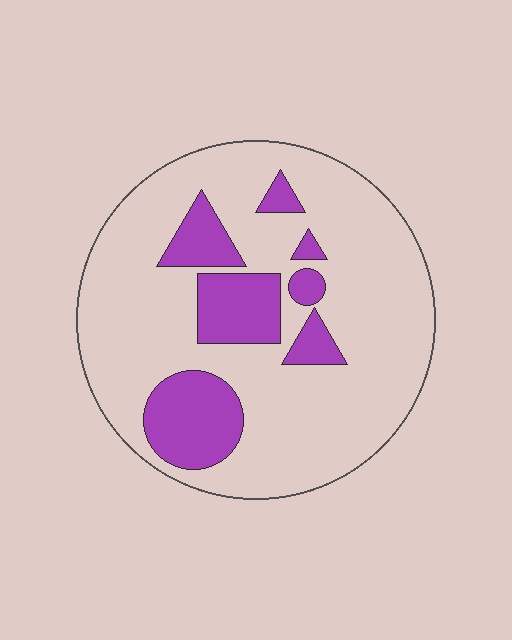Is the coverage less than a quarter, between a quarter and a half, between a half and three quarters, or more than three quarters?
Less than a quarter.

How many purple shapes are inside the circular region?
7.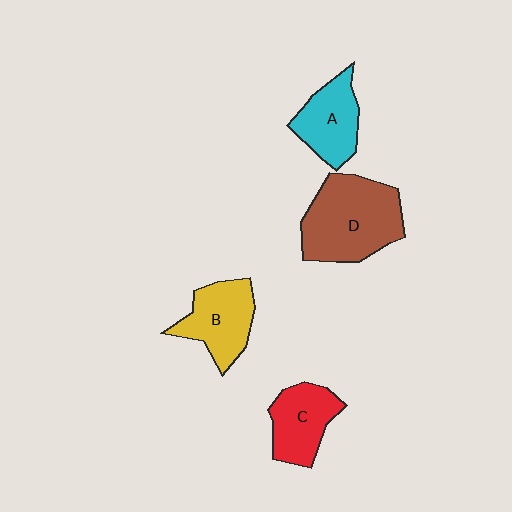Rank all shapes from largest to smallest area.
From largest to smallest: D (brown), B (yellow), A (cyan), C (red).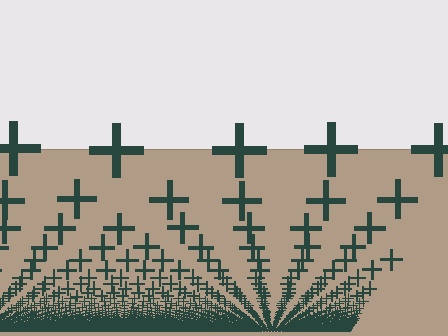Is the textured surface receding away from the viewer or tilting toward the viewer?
The surface appears to tilt toward the viewer. Texture elements get larger and sparser toward the top.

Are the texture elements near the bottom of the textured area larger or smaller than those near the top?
Smaller. The gradient is inverted — elements near the bottom are smaller and denser.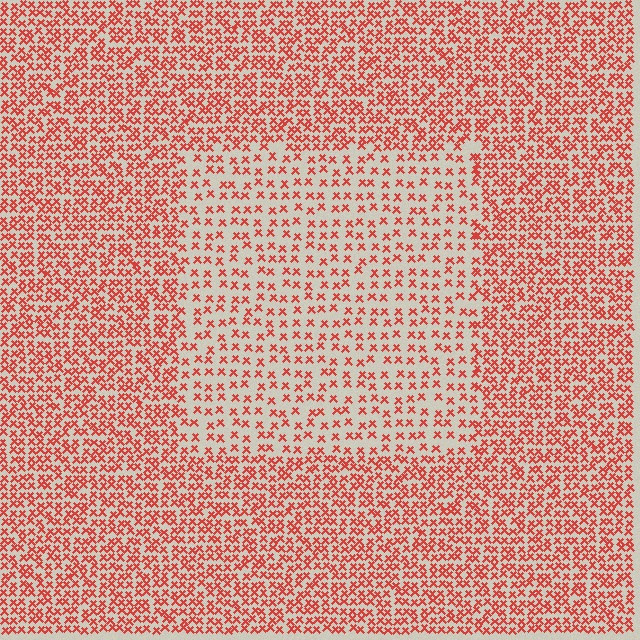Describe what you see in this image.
The image contains small red elements arranged at two different densities. A rectangle-shaped region is visible where the elements are less densely packed than the surrounding area.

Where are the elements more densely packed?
The elements are more densely packed outside the rectangle boundary.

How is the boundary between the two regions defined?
The boundary is defined by a change in element density (approximately 2.0x ratio). All elements are the same color, size, and shape.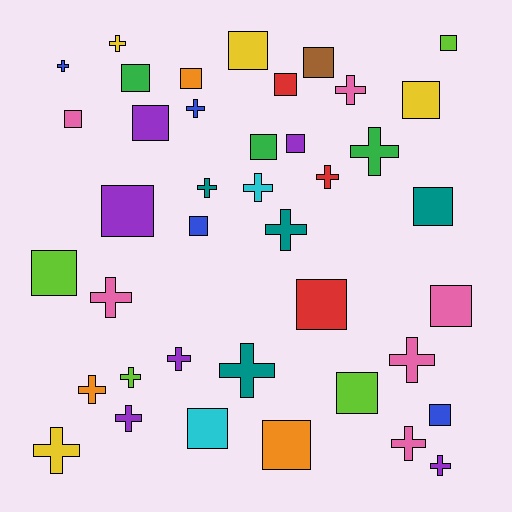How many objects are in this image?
There are 40 objects.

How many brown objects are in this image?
There is 1 brown object.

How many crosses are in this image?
There are 19 crosses.